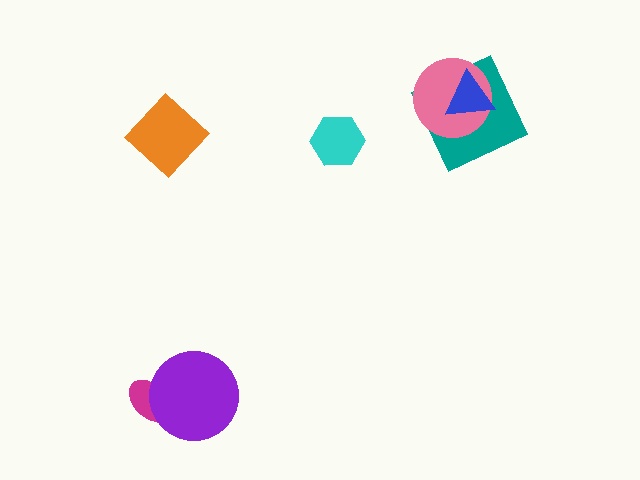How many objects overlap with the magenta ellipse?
1 object overlaps with the magenta ellipse.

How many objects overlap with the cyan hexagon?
0 objects overlap with the cyan hexagon.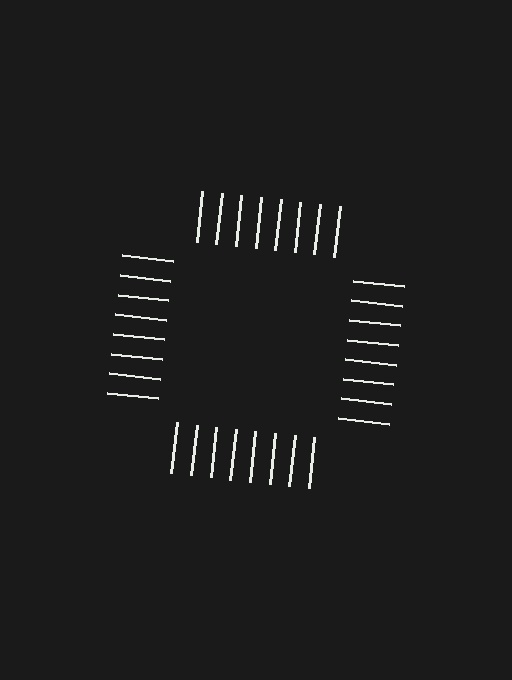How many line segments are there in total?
32 — 8 along each of the 4 edges.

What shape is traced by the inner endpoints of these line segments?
An illusory square — the line segments terminate on its edges but no continuous stroke is drawn.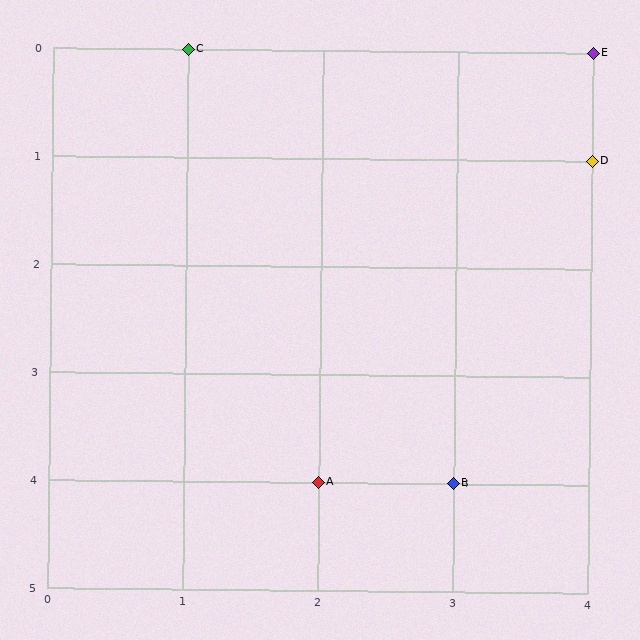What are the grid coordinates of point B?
Point B is at grid coordinates (3, 4).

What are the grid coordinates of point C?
Point C is at grid coordinates (1, 0).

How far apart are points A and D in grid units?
Points A and D are 2 columns and 3 rows apart (about 3.6 grid units diagonally).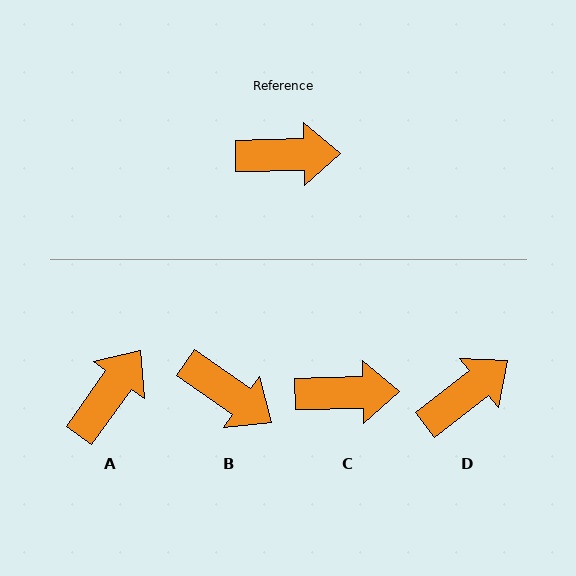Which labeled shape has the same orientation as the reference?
C.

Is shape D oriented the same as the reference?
No, it is off by about 37 degrees.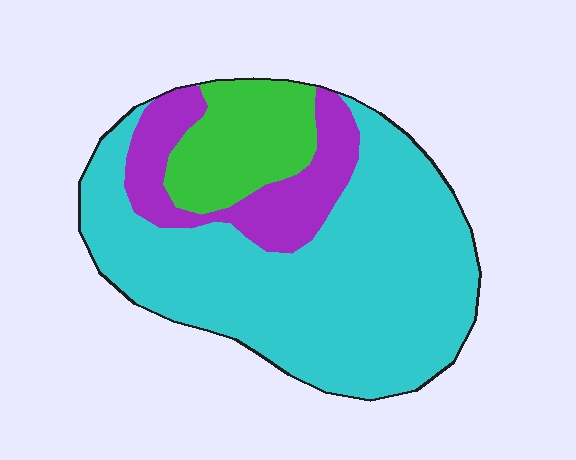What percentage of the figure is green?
Green covers 16% of the figure.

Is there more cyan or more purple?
Cyan.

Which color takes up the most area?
Cyan, at roughly 65%.